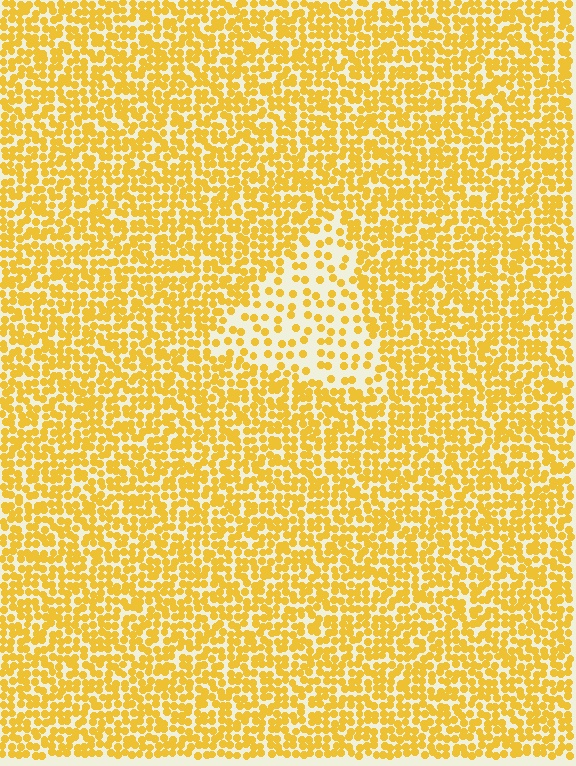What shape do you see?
I see a triangle.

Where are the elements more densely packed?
The elements are more densely packed outside the triangle boundary.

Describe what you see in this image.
The image contains small yellow elements arranged at two different densities. A triangle-shaped region is visible where the elements are less densely packed than the surrounding area.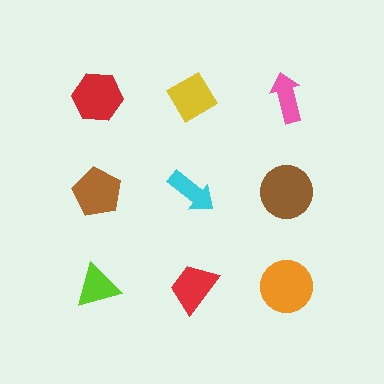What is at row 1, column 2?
A yellow diamond.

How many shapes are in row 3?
3 shapes.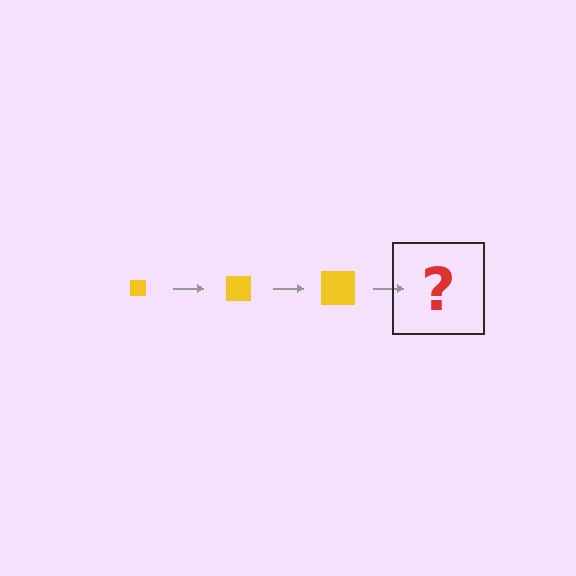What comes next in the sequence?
The next element should be a yellow square, larger than the previous one.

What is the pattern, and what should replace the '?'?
The pattern is that the square gets progressively larger each step. The '?' should be a yellow square, larger than the previous one.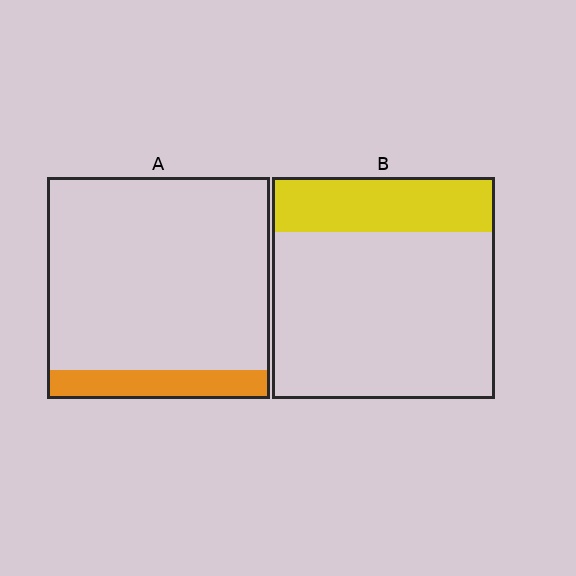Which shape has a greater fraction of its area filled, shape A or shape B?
Shape B.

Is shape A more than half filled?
No.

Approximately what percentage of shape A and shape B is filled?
A is approximately 15% and B is approximately 25%.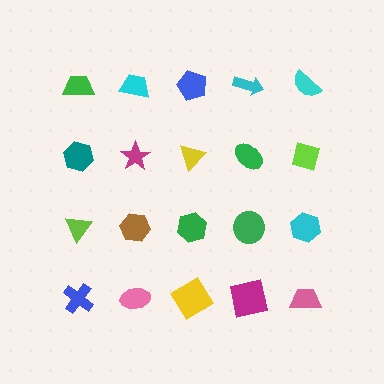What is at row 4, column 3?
A yellow diamond.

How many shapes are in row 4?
5 shapes.